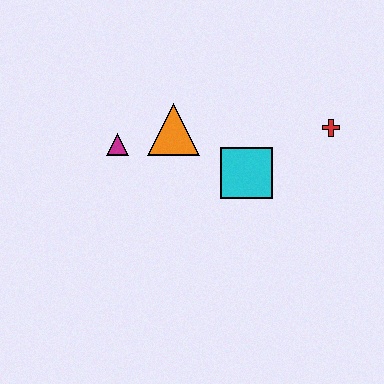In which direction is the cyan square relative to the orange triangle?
The cyan square is to the right of the orange triangle.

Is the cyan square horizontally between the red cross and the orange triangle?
Yes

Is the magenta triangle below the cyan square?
No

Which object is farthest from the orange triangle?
The red cross is farthest from the orange triangle.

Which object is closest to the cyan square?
The orange triangle is closest to the cyan square.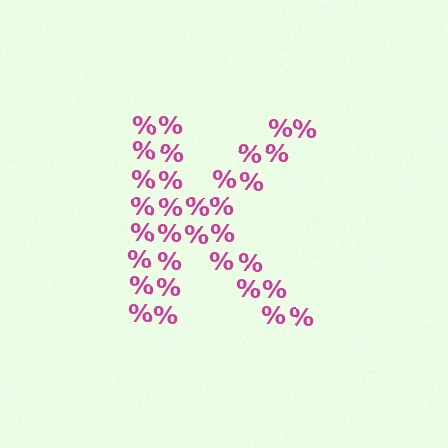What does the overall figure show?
The overall figure shows the letter K.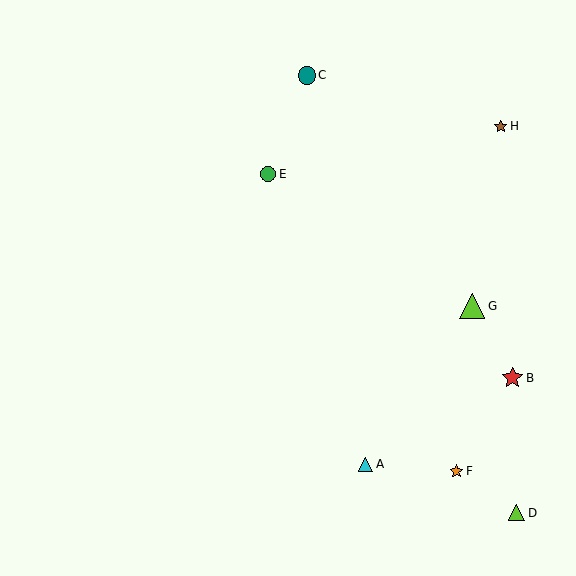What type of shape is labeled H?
Shape H is a brown star.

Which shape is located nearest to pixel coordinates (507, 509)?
The lime triangle (labeled D) at (517, 513) is nearest to that location.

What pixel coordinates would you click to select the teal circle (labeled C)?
Click at (307, 75) to select the teal circle C.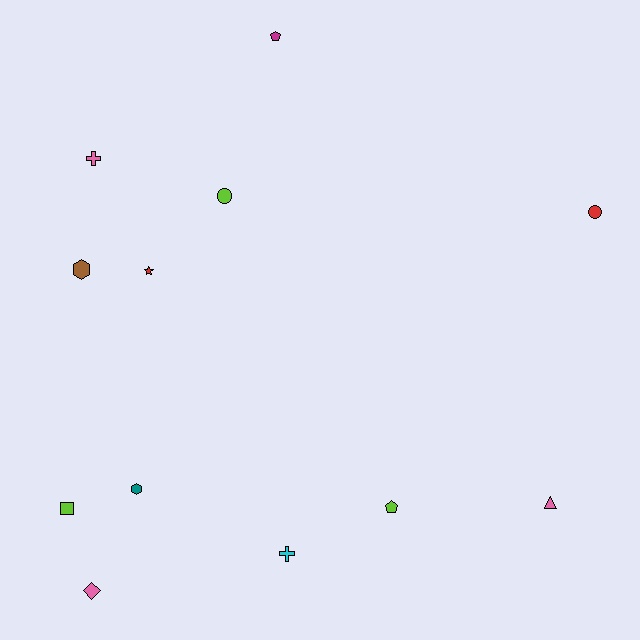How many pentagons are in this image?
There are 2 pentagons.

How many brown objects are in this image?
There is 1 brown object.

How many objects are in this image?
There are 12 objects.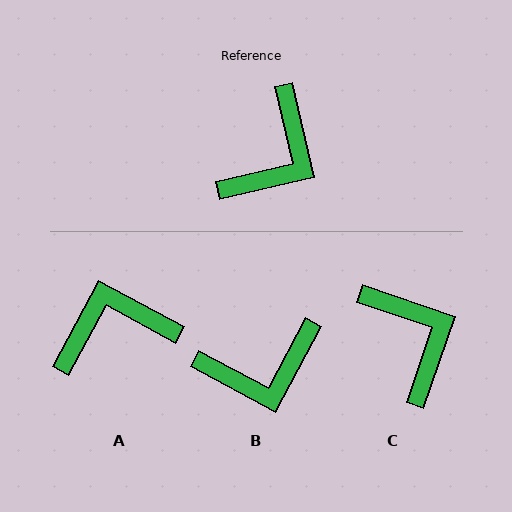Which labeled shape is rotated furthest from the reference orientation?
A, about 139 degrees away.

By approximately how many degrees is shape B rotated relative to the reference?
Approximately 41 degrees clockwise.